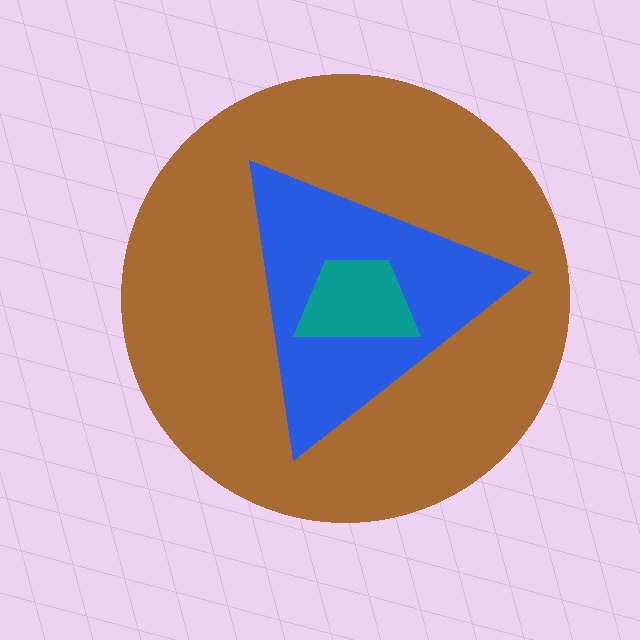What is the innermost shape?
The teal trapezoid.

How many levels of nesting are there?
3.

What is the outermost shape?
The brown circle.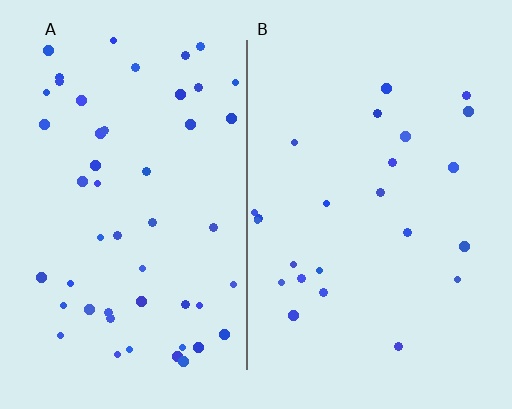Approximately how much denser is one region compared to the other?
Approximately 2.1× — region A over region B.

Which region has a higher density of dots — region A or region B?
A (the left).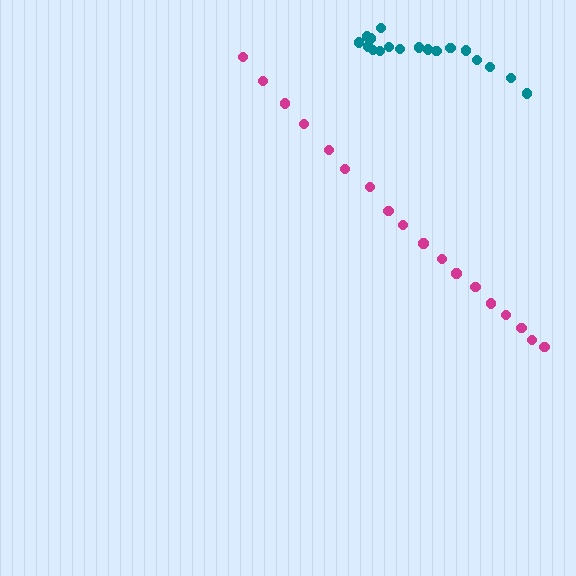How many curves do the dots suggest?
There are 2 distinct paths.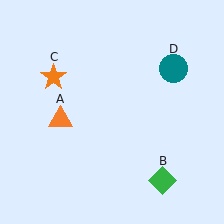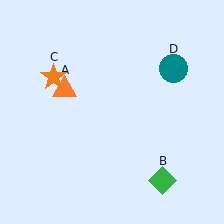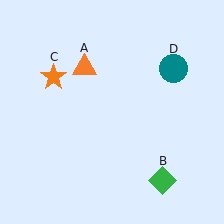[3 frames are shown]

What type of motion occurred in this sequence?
The orange triangle (object A) rotated clockwise around the center of the scene.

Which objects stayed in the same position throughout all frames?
Green diamond (object B) and orange star (object C) and teal circle (object D) remained stationary.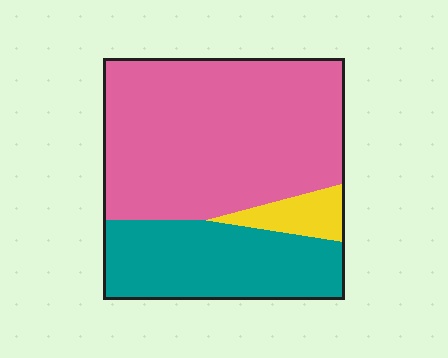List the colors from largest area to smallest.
From largest to smallest: pink, teal, yellow.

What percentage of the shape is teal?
Teal covers 30% of the shape.